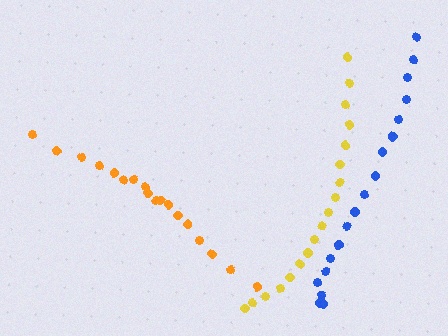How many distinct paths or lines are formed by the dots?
There are 3 distinct paths.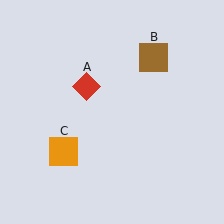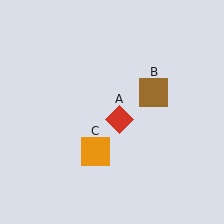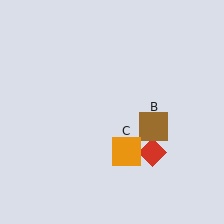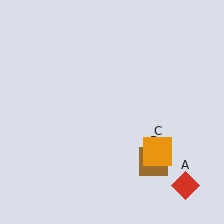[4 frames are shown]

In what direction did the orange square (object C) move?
The orange square (object C) moved right.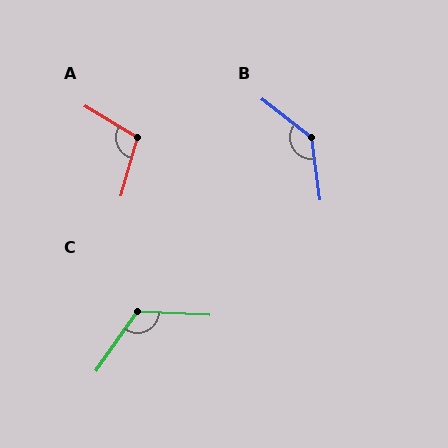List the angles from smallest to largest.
A (105°), C (122°), B (135°).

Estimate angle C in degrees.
Approximately 122 degrees.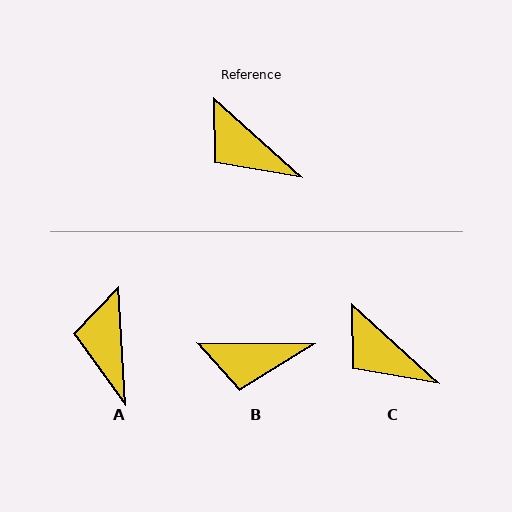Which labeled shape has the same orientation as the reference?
C.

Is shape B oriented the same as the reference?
No, it is off by about 42 degrees.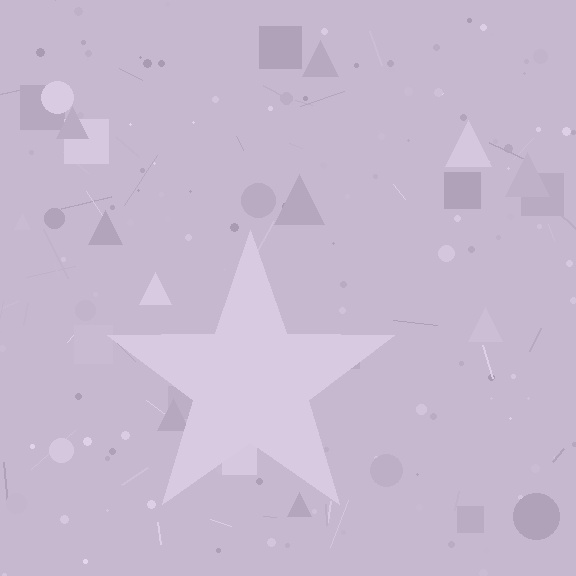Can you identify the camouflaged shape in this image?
The camouflaged shape is a star.